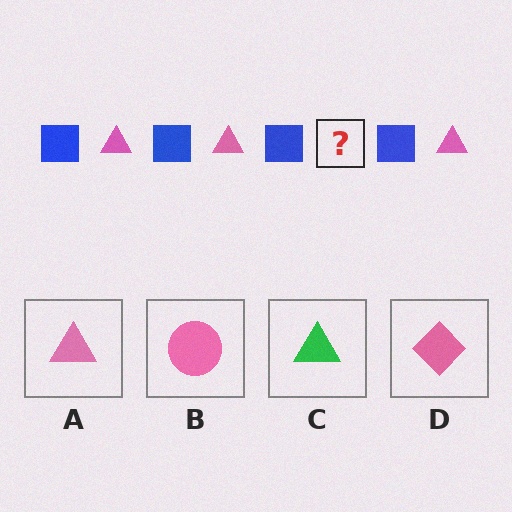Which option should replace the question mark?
Option A.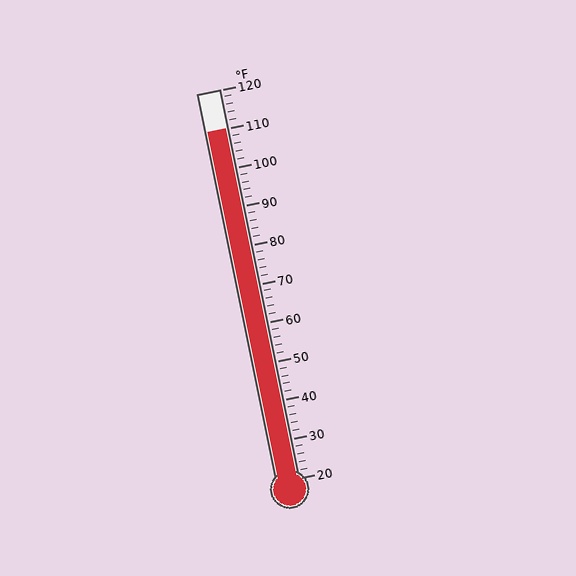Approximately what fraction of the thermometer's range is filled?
The thermometer is filled to approximately 90% of its range.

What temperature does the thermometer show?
The thermometer shows approximately 110°F.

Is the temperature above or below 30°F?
The temperature is above 30°F.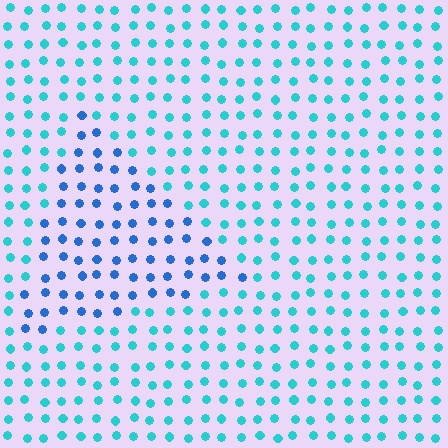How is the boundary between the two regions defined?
The boundary is defined purely by a slight shift in hue (about 35 degrees). Spacing, size, and orientation are identical on both sides.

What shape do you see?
I see a triangle.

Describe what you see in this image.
The image is filled with small cyan elements in a uniform arrangement. A triangle-shaped region is visible where the elements are tinted to a slightly different hue, forming a subtle color boundary.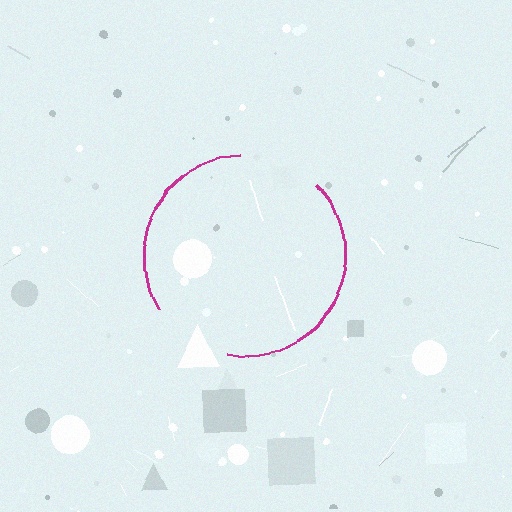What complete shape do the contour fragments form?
The contour fragments form a circle.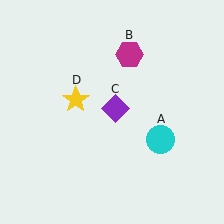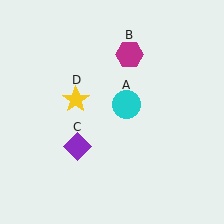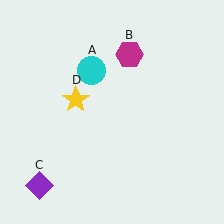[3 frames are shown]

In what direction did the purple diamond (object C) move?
The purple diamond (object C) moved down and to the left.